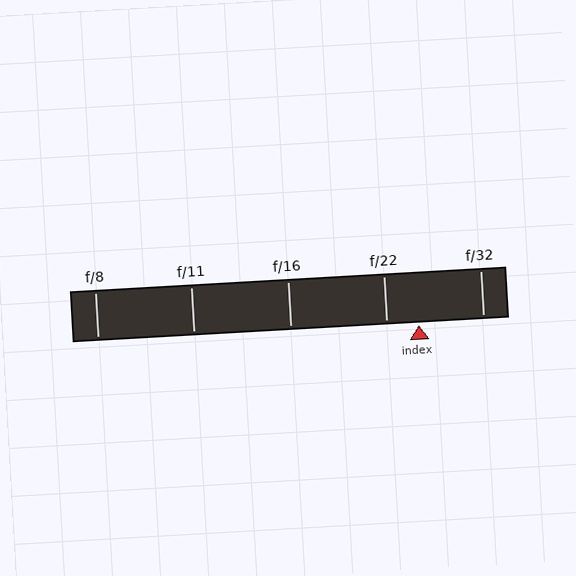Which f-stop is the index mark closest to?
The index mark is closest to f/22.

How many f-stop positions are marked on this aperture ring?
There are 5 f-stop positions marked.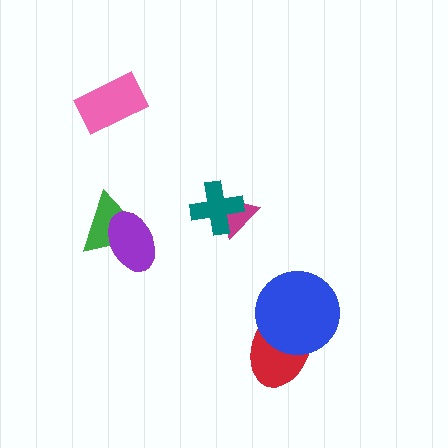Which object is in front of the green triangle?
The purple ellipse is in front of the green triangle.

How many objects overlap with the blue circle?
1 object overlaps with the blue circle.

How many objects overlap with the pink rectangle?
0 objects overlap with the pink rectangle.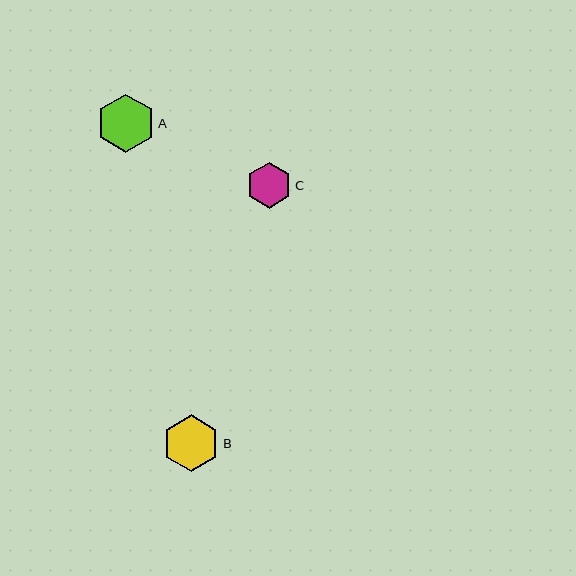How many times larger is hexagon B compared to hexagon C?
Hexagon B is approximately 1.2 times the size of hexagon C.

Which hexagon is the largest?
Hexagon A is the largest with a size of approximately 58 pixels.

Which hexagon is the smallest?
Hexagon C is the smallest with a size of approximately 46 pixels.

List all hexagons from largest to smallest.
From largest to smallest: A, B, C.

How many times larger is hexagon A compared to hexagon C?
Hexagon A is approximately 1.3 times the size of hexagon C.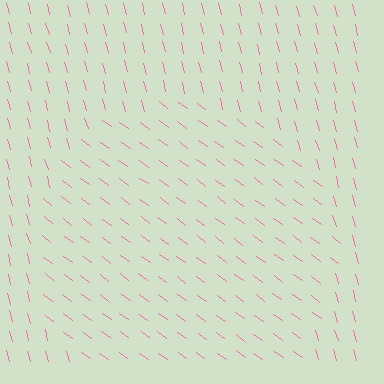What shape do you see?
I see a circle.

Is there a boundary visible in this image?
Yes, there is a texture boundary formed by a change in line orientation.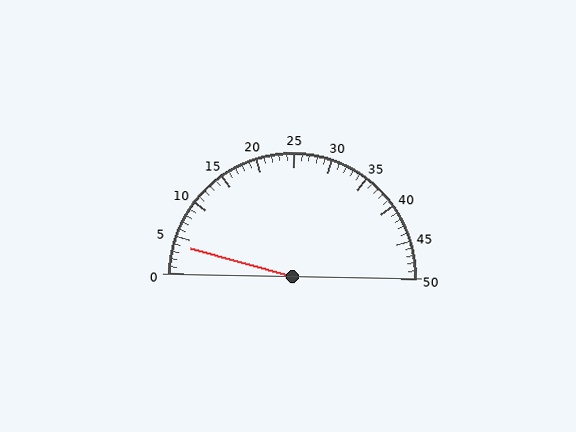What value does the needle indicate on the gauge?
The needle indicates approximately 4.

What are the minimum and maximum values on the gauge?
The gauge ranges from 0 to 50.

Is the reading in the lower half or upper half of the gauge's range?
The reading is in the lower half of the range (0 to 50).